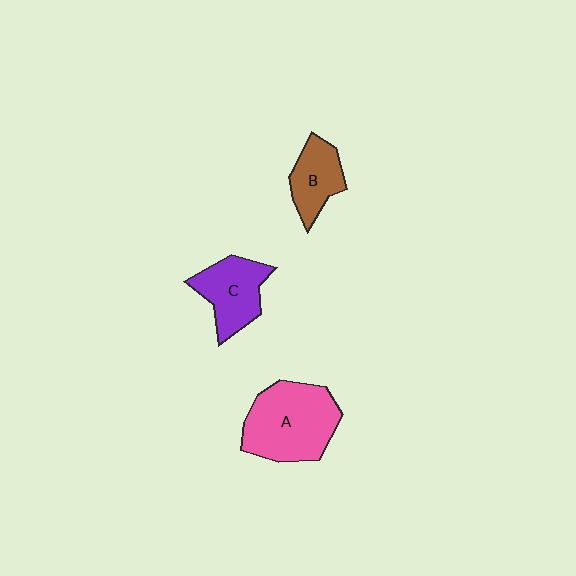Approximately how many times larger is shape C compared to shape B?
Approximately 1.3 times.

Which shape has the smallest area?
Shape B (brown).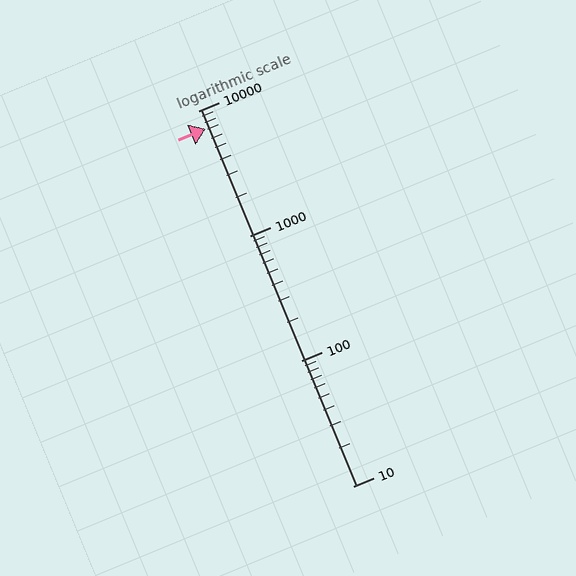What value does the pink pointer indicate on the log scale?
The pointer indicates approximately 7200.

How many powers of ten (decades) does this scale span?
The scale spans 3 decades, from 10 to 10000.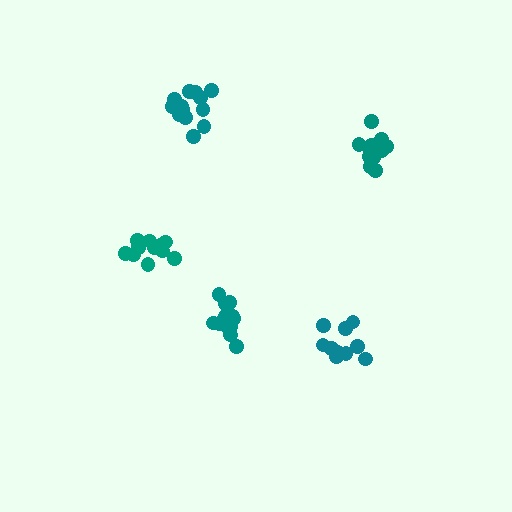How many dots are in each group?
Group 1: 10 dots, Group 2: 14 dots, Group 3: 11 dots, Group 4: 13 dots, Group 5: 13 dots (61 total).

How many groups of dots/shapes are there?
There are 5 groups.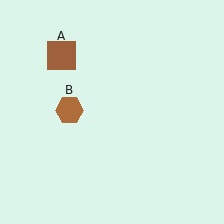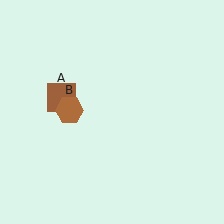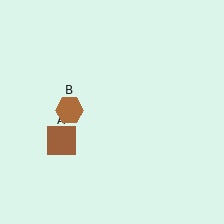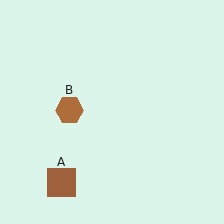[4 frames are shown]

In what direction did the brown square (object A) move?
The brown square (object A) moved down.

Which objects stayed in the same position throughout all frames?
Brown hexagon (object B) remained stationary.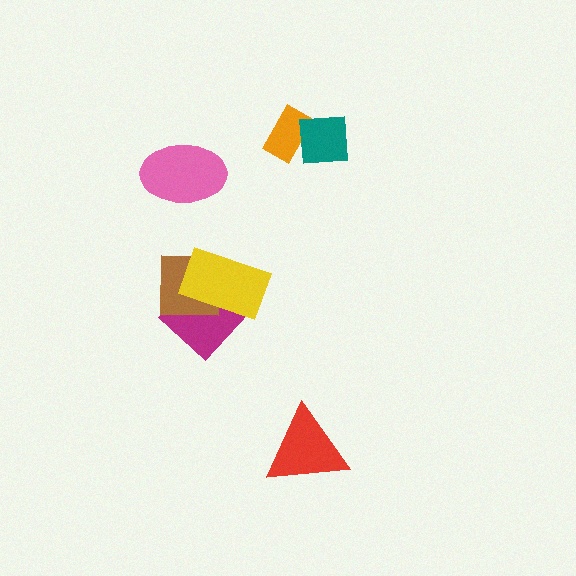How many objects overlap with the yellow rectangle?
2 objects overlap with the yellow rectangle.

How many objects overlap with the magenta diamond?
2 objects overlap with the magenta diamond.